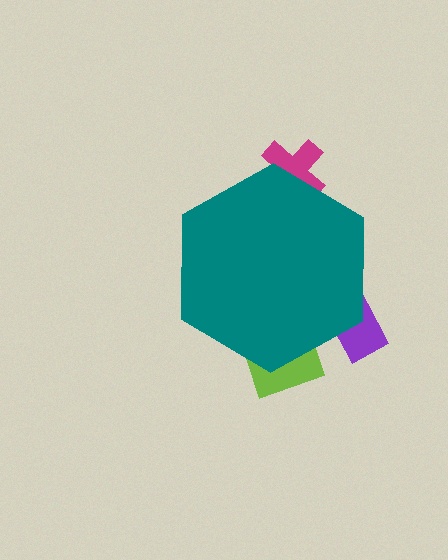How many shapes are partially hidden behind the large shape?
3 shapes are partially hidden.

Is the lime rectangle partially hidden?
Yes, the lime rectangle is partially hidden behind the teal hexagon.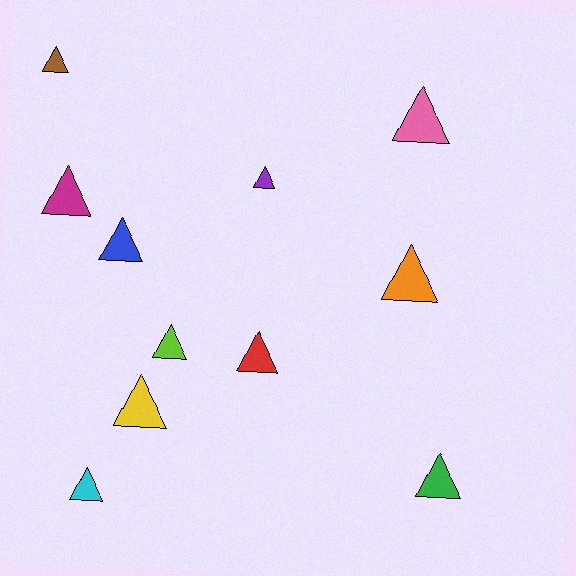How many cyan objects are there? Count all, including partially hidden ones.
There is 1 cyan object.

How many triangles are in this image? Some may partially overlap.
There are 11 triangles.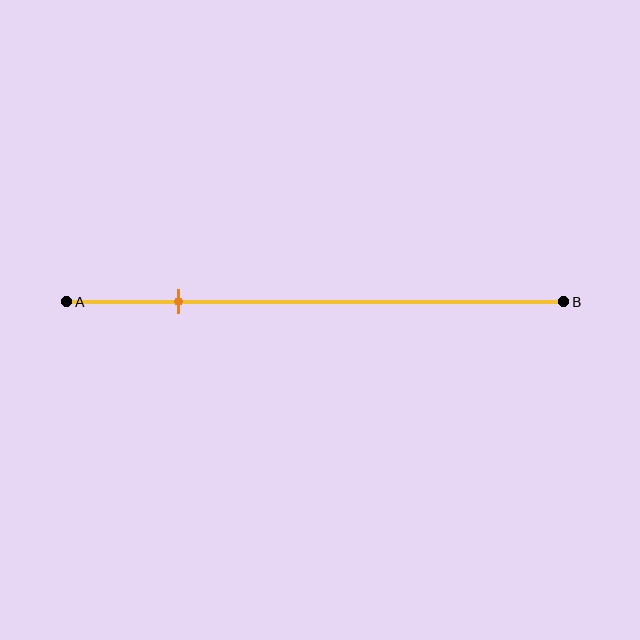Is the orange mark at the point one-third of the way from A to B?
No, the mark is at about 25% from A, not at the 33% one-third point.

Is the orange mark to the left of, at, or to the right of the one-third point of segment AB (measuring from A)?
The orange mark is to the left of the one-third point of segment AB.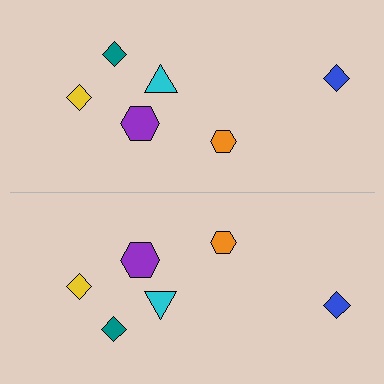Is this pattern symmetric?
Yes, this pattern has bilateral (reflection) symmetry.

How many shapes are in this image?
There are 12 shapes in this image.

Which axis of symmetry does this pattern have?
The pattern has a horizontal axis of symmetry running through the center of the image.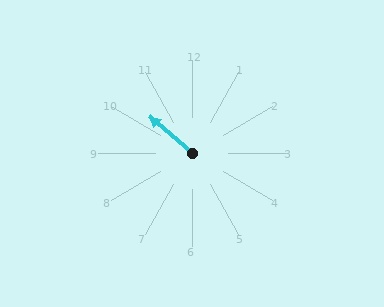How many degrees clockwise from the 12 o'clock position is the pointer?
Approximately 311 degrees.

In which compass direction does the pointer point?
Northwest.